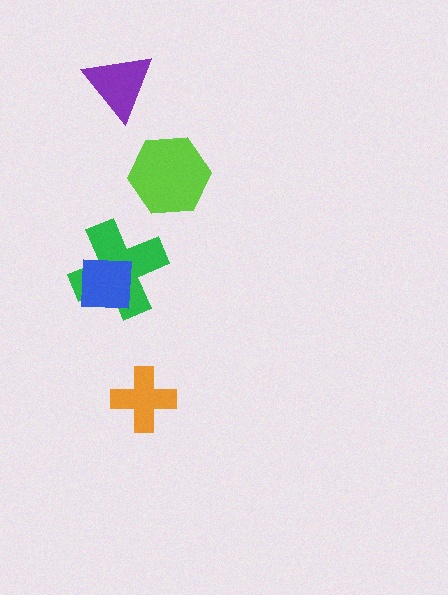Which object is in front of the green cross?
The blue square is in front of the green cross.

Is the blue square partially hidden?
No, no other shape covers it.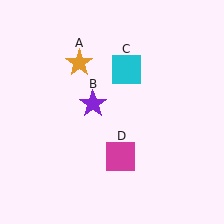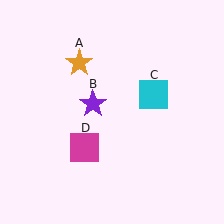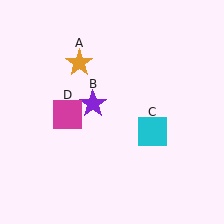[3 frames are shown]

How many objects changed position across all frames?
2 objects changed position: cyan square (object C), magenta square (object D).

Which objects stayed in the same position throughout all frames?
Orange star (object A) and purple star (object B) remained stationary.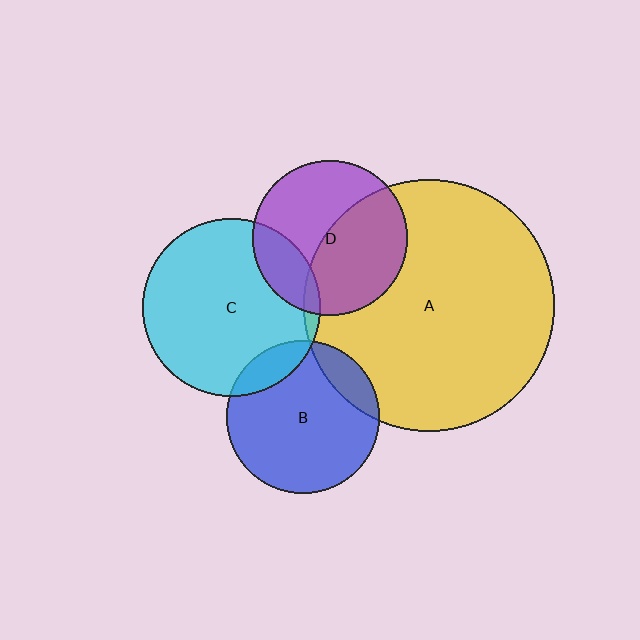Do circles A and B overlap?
Yes.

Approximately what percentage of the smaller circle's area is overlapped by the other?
Approximately 15%.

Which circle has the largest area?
Circle A (yellow).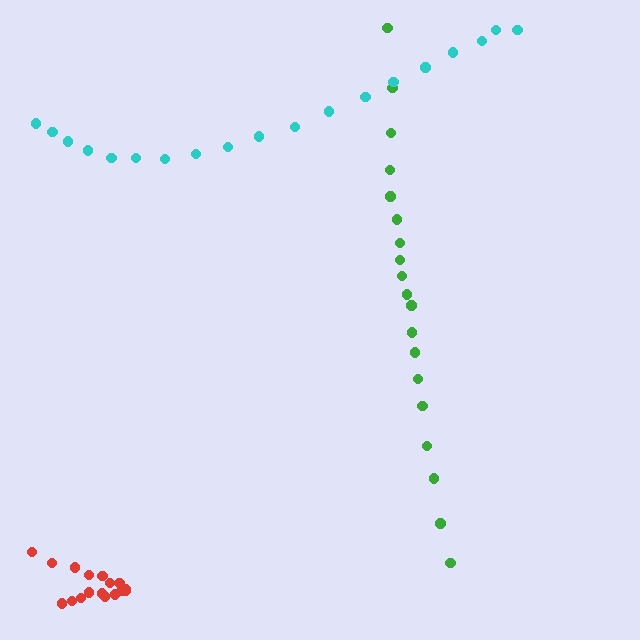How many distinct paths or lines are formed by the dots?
There are 3 distinct paths.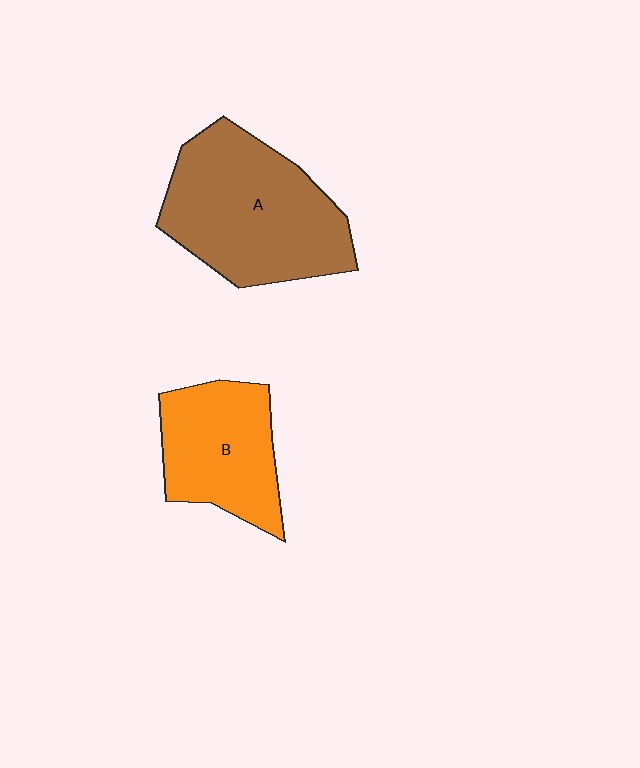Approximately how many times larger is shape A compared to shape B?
Approximately 1.5 times.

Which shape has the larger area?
Shape A (brown).